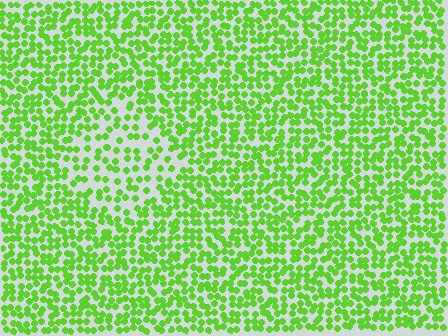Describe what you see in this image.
The image contains small lime elements arranged at two different densities. A diamond-shaped region is visible where the elements are less densely packed than the surrounding area.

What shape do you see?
I see a diamond.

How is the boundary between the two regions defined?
The boundary is defined by a change in element density (approximately 1.8x ratio). All elements are the same color, size, and shape.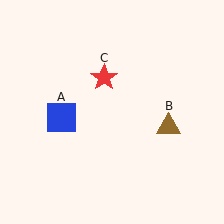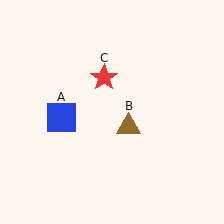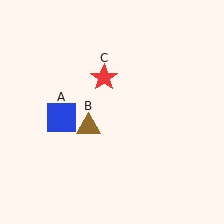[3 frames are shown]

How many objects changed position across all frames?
1 object changed position: brown triangle (object B).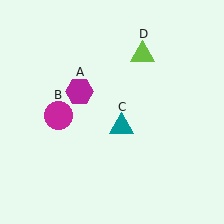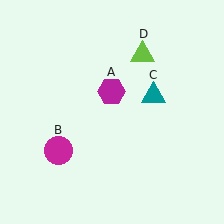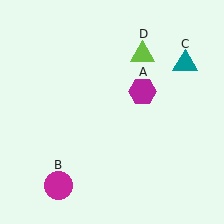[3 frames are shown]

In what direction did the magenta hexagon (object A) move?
The magenta hexagon (object A) moved right.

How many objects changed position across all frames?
3 objects changed position: magenta hexagon (object A), magenta circle (object B), teal triangle (object C).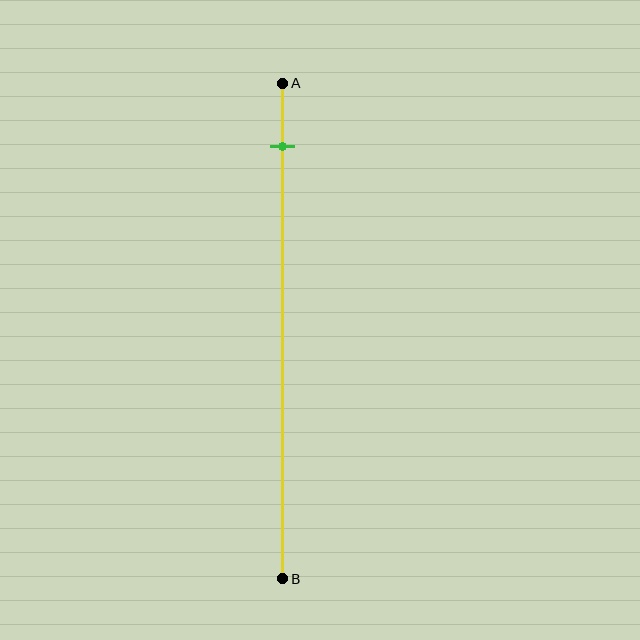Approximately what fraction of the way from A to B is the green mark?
The green mark is approximately 15% of the way from A to B.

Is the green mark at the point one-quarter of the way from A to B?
No, the mark is at about 15% from A, not at the 25% one-quarter point.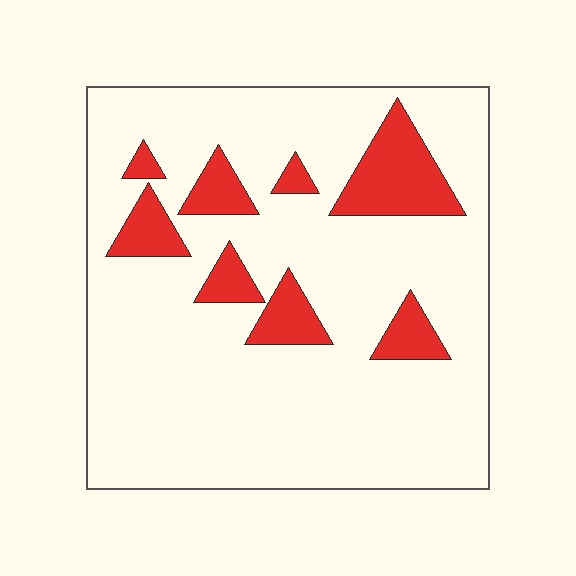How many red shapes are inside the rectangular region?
8.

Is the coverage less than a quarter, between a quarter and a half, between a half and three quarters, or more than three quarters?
Less than a quarter.